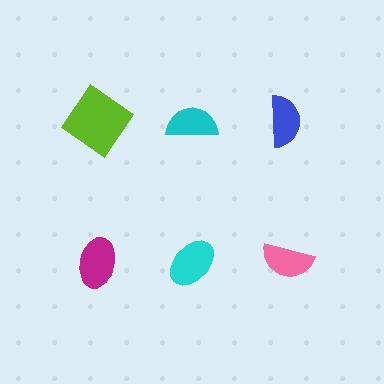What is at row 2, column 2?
A cyan ellipse.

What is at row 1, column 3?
A blue semicircle.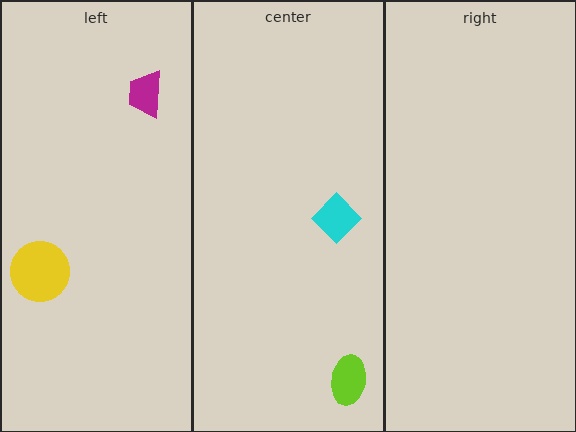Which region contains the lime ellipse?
The center region.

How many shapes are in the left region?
2.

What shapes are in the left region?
The yellow circle, the magenta trapezoid.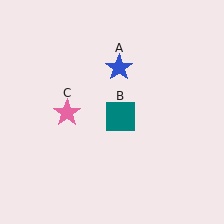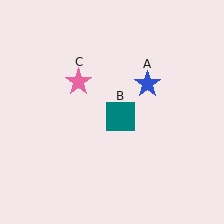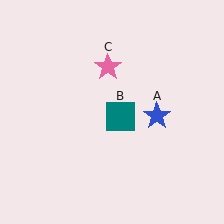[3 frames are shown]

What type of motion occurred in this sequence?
The blue star (object A), pink star (object C) rotated clockwise around the center of the scene.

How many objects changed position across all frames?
2 objects changed position: blue star (object A), pink star (object C).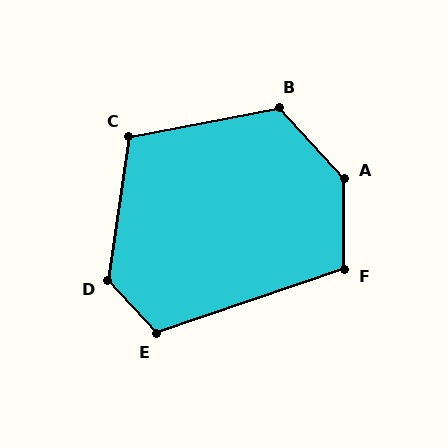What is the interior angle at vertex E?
Approximately 113 degrees (obtuse).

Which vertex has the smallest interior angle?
F, at approximately 109 degrees.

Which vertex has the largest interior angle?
A, at approximately 137 degrees.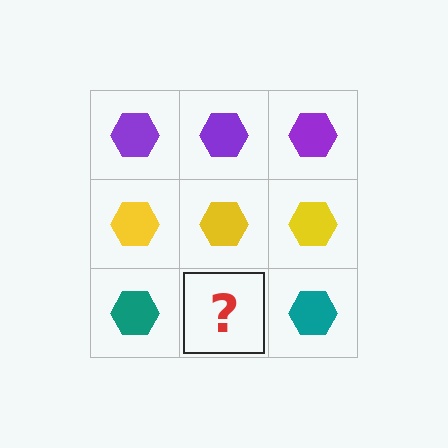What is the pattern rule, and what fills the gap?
The rule is that each row has a consistent color. The gap should be filled with a teal hexagon.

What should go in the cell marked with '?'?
The missing cell should contain a teal hexagon.